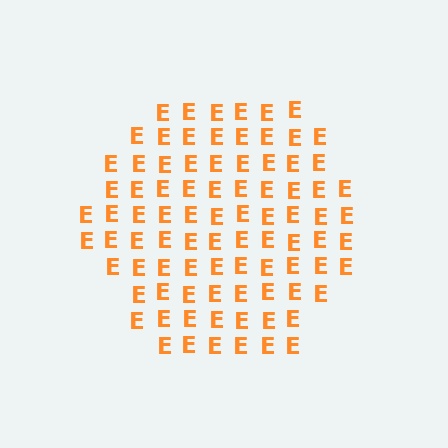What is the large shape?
The large shape is a hexagon.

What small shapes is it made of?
It is made of small letter E's.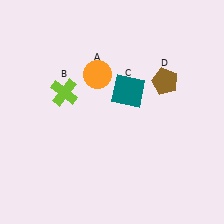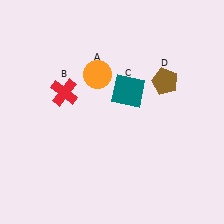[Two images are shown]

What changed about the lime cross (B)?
In Image 1, B is lime. In Image 2, it changed to red.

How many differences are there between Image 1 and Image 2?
There is 1 difference between the two images.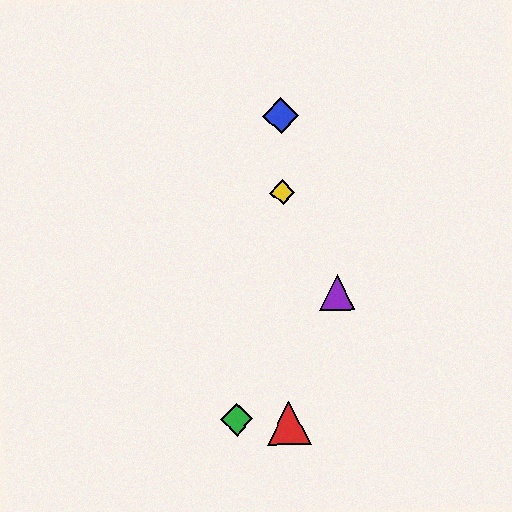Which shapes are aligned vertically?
The red triangle, the blue diamond, the yellow diamond are aligned vertically.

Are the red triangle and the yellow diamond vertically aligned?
Yes, both are at x≈289.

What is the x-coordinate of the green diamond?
The green diamond is at x≈237.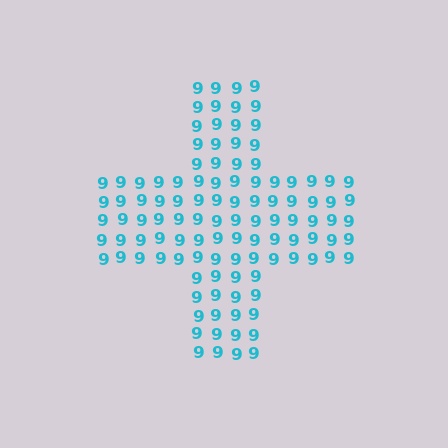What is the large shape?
The large shape is a cross.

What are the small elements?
The small elements are digit 9's.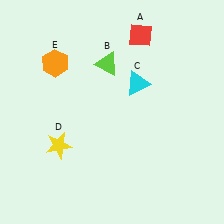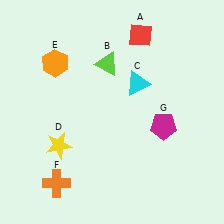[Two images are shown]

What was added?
An orange cross (F), a magenta pentagon (G) were added in Image 2.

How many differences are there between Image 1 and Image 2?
There are 2 differences between the two images.